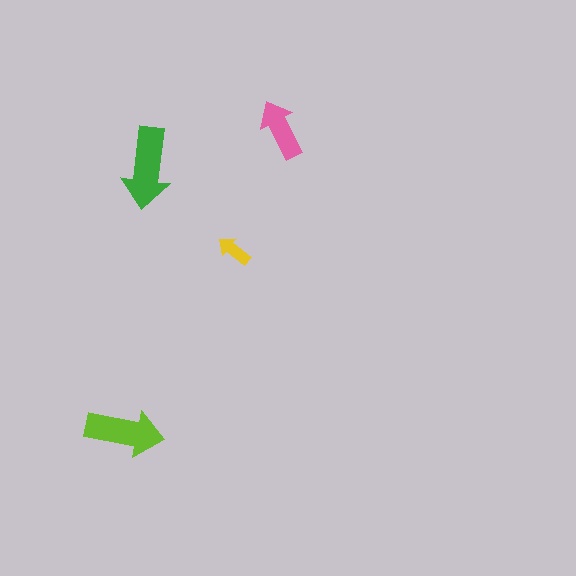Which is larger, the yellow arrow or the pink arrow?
The pink one.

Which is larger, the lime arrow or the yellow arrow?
The lime one.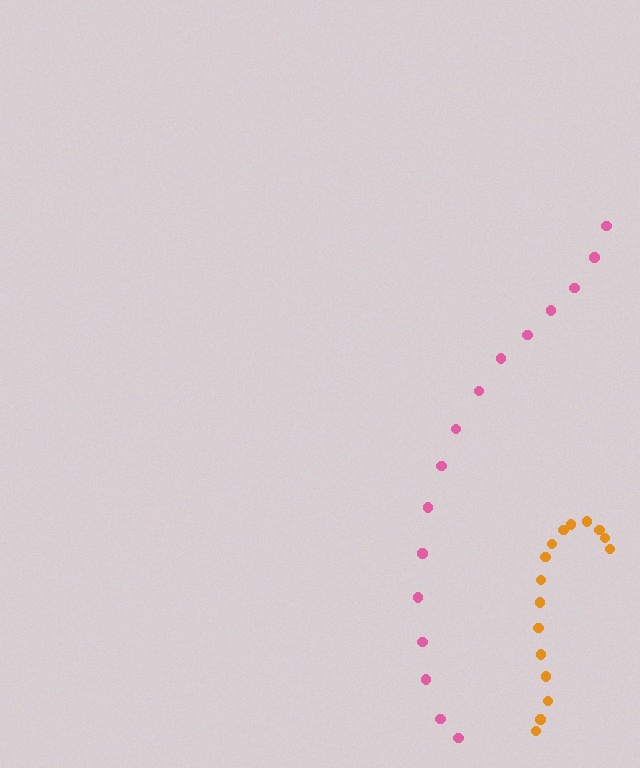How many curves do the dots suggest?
There are 2 distinct paths.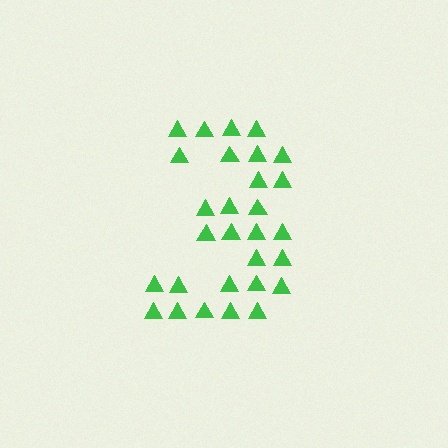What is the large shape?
The large shape is the digit 3.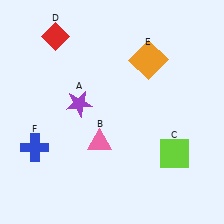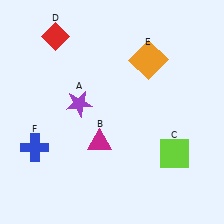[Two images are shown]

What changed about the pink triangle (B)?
In Image 1, B is pink. In Image 2, it changed to magenta.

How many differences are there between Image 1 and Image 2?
There is 1 difference between the two images.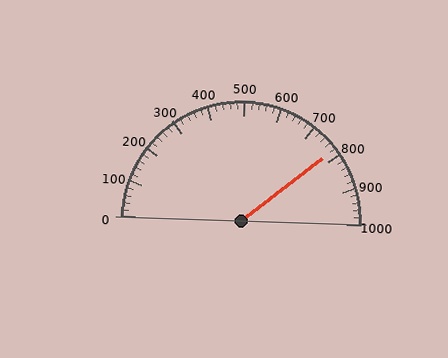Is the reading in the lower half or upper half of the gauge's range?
The reading is in the upper half of the range (0 to 1000).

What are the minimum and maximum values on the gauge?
The gauge ranges from 0 to 1000.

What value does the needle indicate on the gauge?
The needle indicates approximately 780.